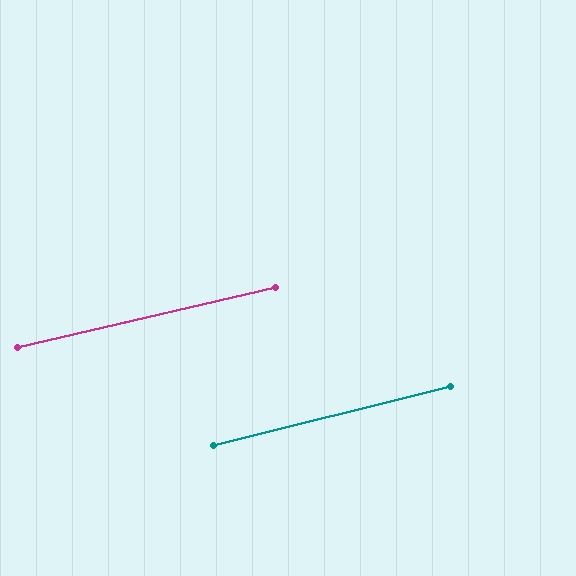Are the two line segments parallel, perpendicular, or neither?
Parallel — their directions differ by only 1.1°.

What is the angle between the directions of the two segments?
Approximately 1 degree.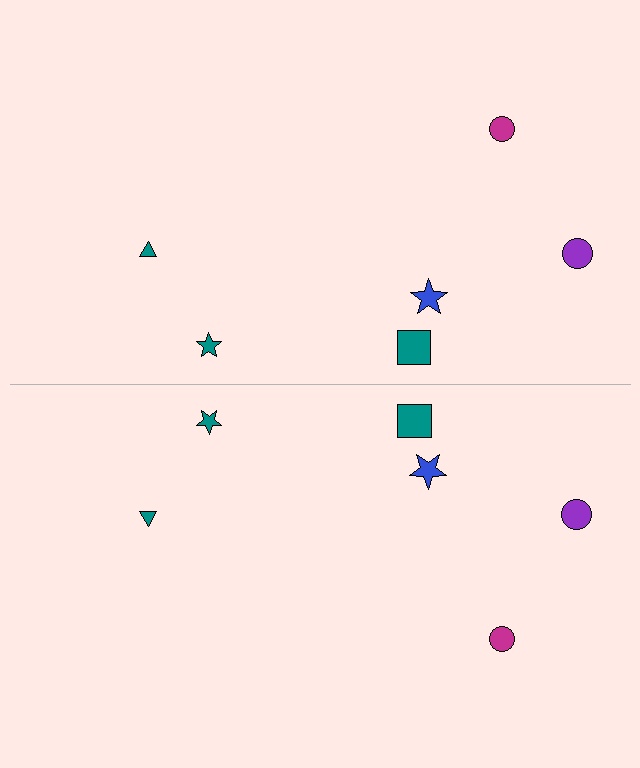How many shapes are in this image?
There are 12 shapes in this image.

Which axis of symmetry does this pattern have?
The pattern has a horizontal axis of symmetry running through the center of the image.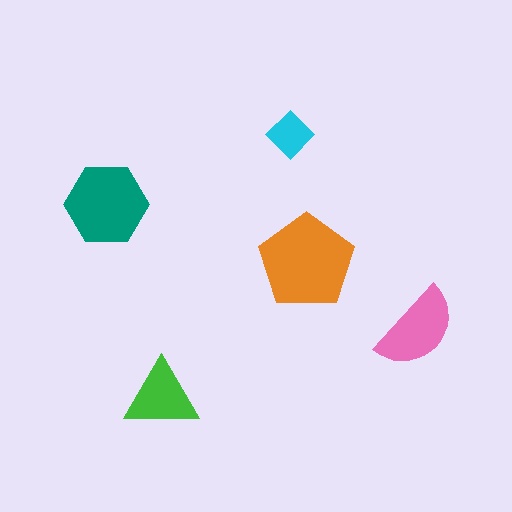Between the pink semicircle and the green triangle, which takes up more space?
The pink semicircle.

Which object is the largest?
The orange pentagon.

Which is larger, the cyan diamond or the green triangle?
The green triangle.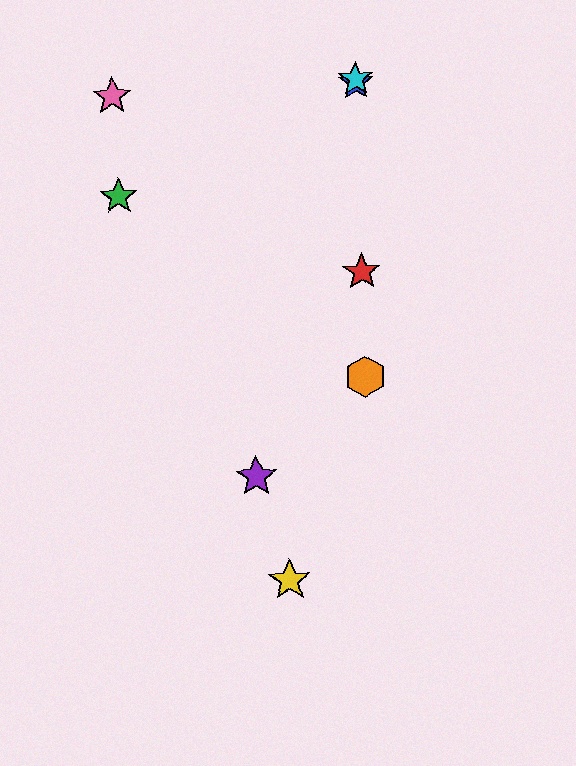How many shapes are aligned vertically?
4 shapes (the red star, the blue star, the orange hexagon, the cyan star) are aligned vertically.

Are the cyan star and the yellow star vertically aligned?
No, the cyan star is at x≈356 and the yellow star is at x≈290.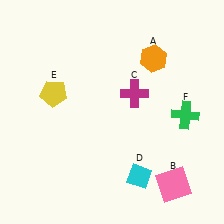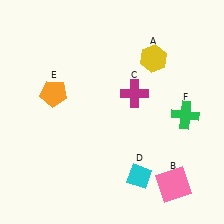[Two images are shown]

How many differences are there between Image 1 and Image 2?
There are 2 differences between the two images.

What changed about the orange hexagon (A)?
In Image 1, A is orange. In Image 2, it changed to yellow.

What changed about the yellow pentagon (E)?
In Image 1, E is yellow. In Image 2, it changed to orange.